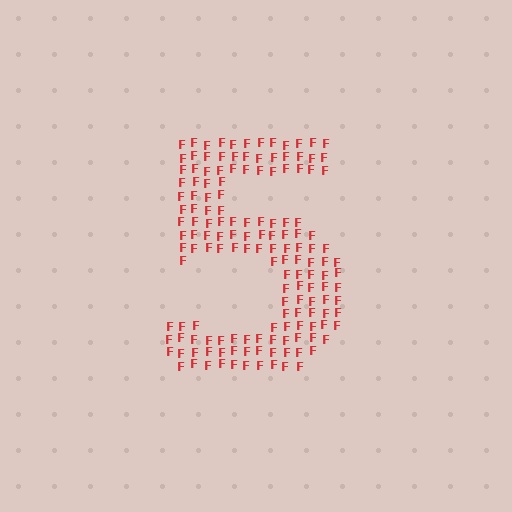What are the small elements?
The small elements are letter F's.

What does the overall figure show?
The overall figure shows the digit 5.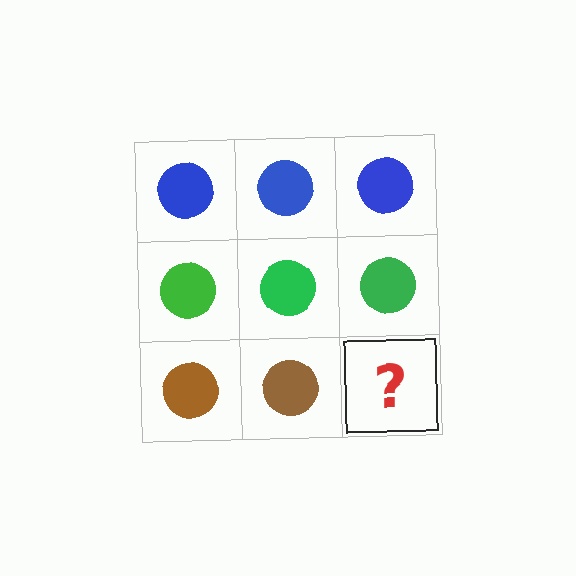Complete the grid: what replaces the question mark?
The question mark should be replaced with a brown circle.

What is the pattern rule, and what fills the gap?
The rule is that each row has a consistent color. The gap should be filled with a brown circle.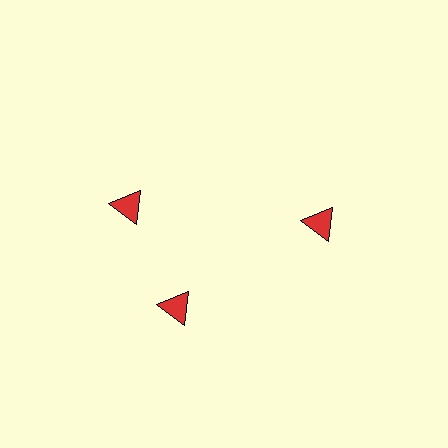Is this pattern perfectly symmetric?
No. The 3 red triangles are arranged in a ring, but one element near the 11 o'clock position is rotated out of alignment along the ring, breaking the 3-fold rotational symmetry.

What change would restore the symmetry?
The symmetry would be restored by rotating it back into even spacing with its neighbors so that all 3 triangles sit at equal angles and equal distance from the center.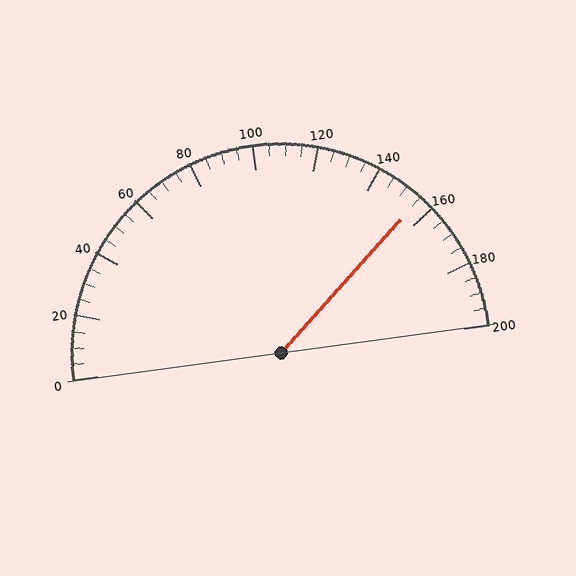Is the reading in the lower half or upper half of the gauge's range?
The reading is in the upper half of the range (0 to 200).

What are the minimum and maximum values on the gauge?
The gauge ranges from 0 to 200.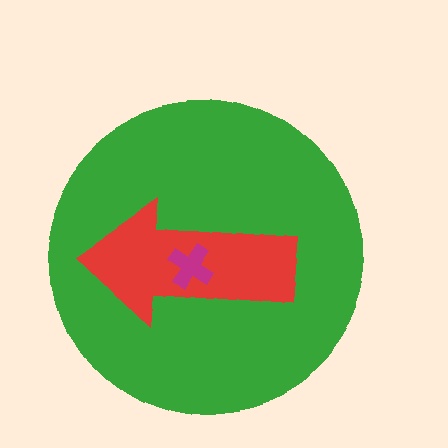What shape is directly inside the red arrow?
The magenta cross.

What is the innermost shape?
The magenta cross.